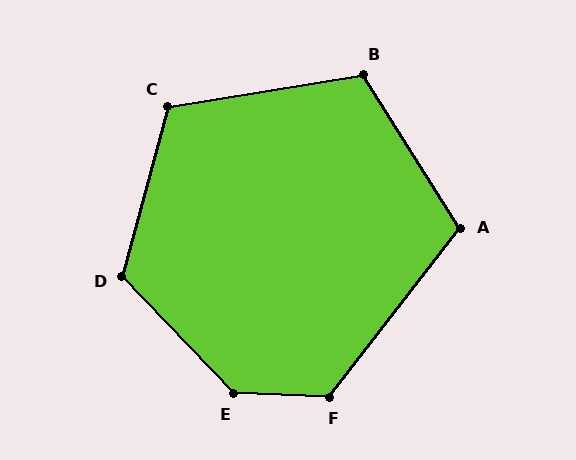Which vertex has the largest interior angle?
E, at approximately 136 degrees.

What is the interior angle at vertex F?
Approximately 125 degrees (obtuse).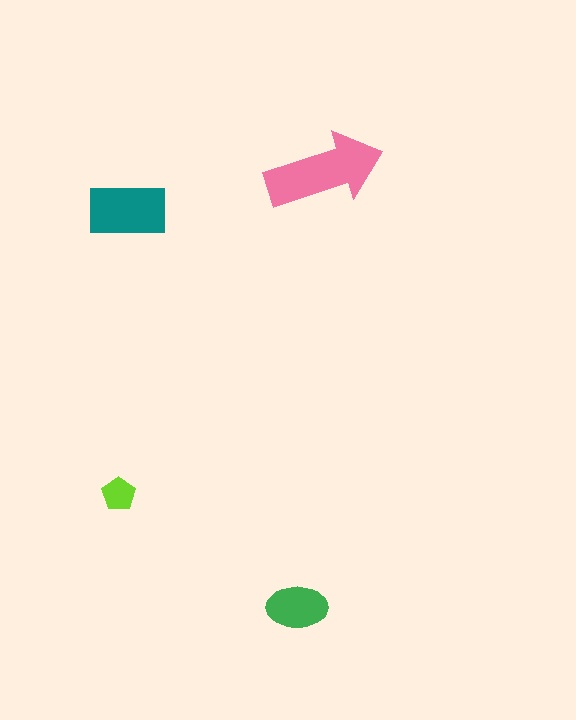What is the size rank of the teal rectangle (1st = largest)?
2nd.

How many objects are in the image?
There are 4 objects in the image.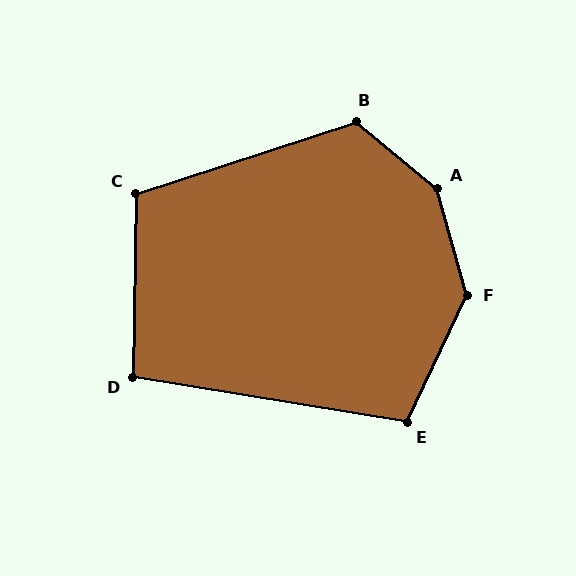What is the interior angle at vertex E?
Approximately 106 degrees (obtuse).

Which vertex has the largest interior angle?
A, at approximately 145 degrees.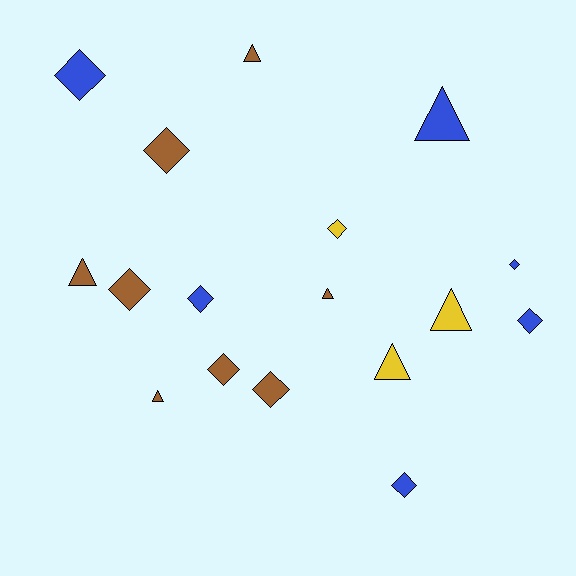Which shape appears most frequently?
Diamond, with 10 objects.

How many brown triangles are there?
There are 4 brown triangles.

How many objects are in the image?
There are 17 objects.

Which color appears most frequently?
Brown, with 8 objects.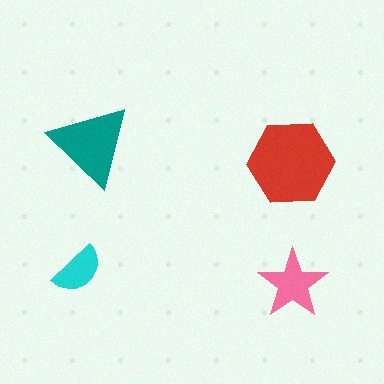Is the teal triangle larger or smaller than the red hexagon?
Smaller.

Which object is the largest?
The red hexagon.